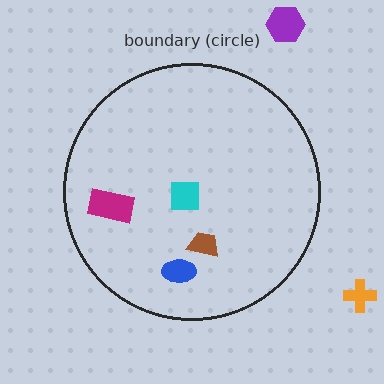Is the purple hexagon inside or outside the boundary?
Outside.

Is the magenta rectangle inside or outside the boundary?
Inside.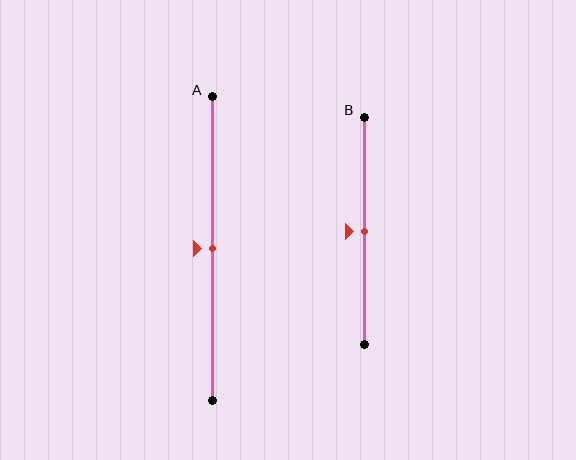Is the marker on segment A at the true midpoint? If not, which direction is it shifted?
Yes, the marker on segment A is at the true midpoint.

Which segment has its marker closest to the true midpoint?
Segment A has its marker closest to the true midpoint.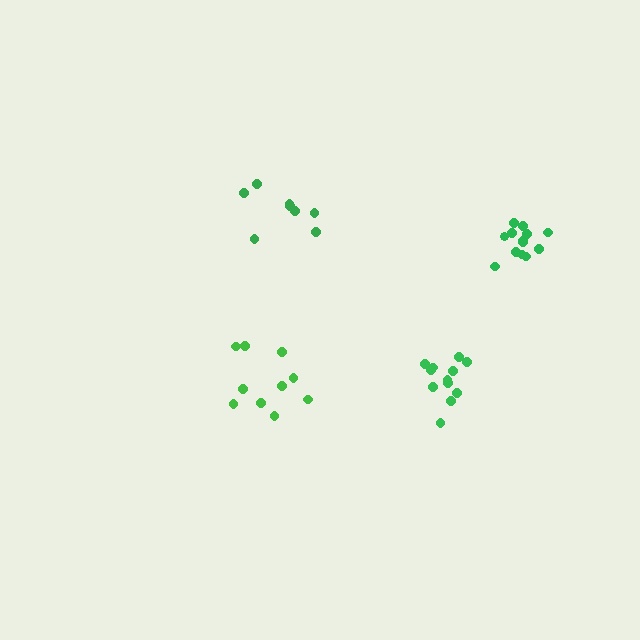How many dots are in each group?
Group 1: 12 dots, Group 2: 10 dots, Group 3: 8 dots, Group 4: 13 dots (43 total).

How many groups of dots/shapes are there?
There are 4 groups.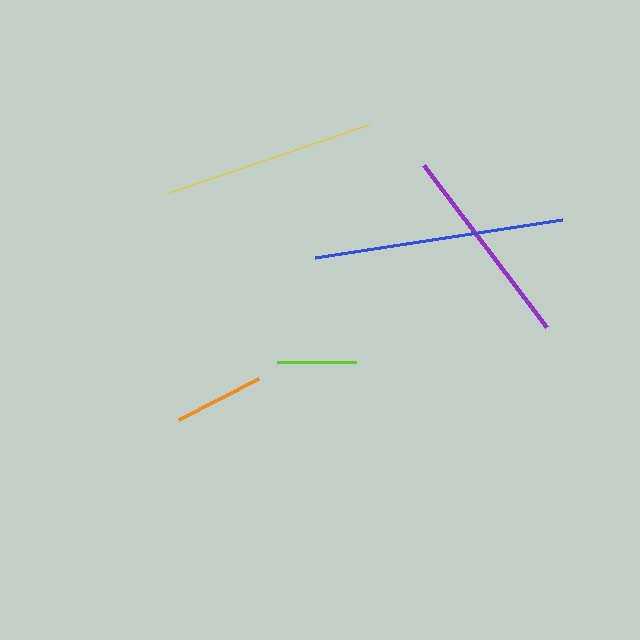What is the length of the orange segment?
The orange segment is approximately 90 pixels long.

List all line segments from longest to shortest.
From longest to shortest: blue, yellow, purple, orange, lime.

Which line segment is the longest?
The blue line is the longest at approximately 250 pixels.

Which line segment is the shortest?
The lime line is the shortest at approximately 79 pixels.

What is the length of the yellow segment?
The yellow segment is approximately 211 pixels long.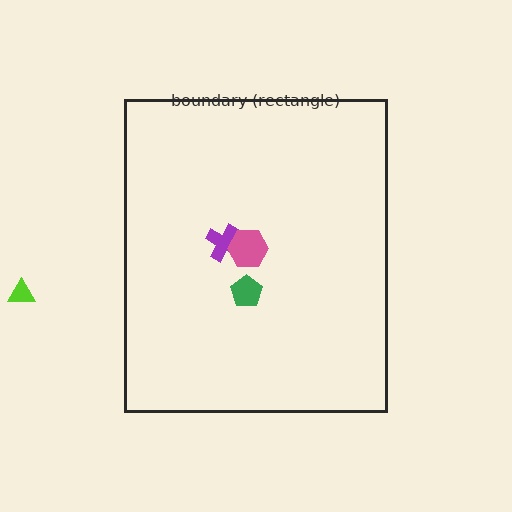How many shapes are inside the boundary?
3 inside, 1 outside.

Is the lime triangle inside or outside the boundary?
Outside.